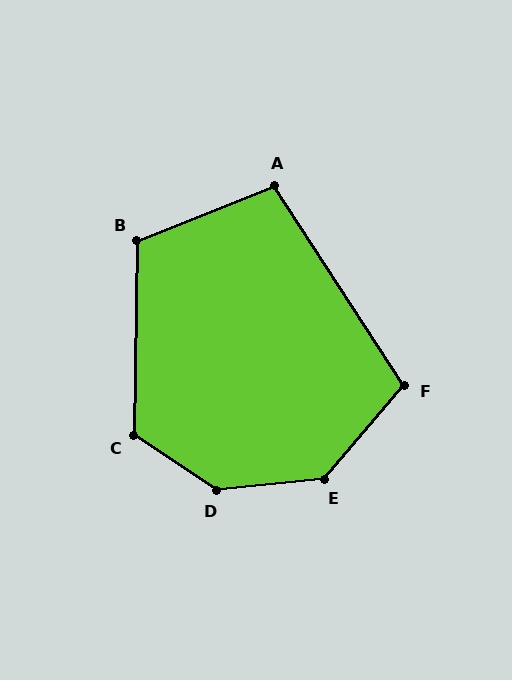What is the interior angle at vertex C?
Approximately 122 degrees (obtuse).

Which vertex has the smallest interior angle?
A, at approximately 101 degrees.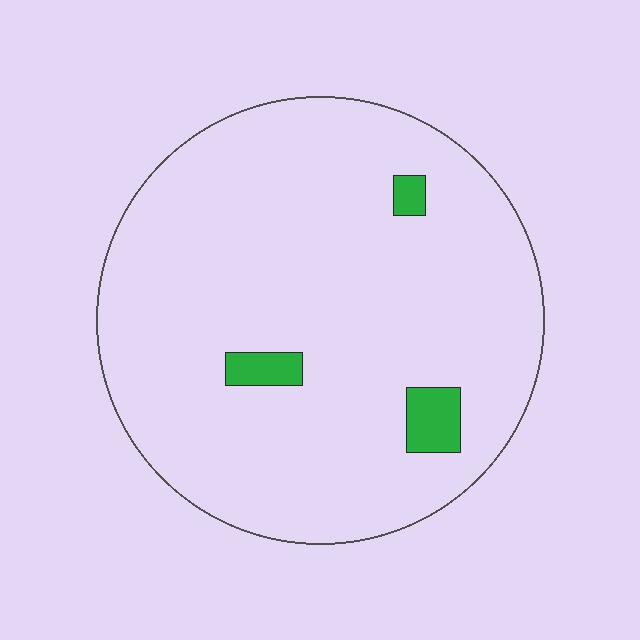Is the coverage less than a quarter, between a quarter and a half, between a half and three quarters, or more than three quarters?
Less than a quarter.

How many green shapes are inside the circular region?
3.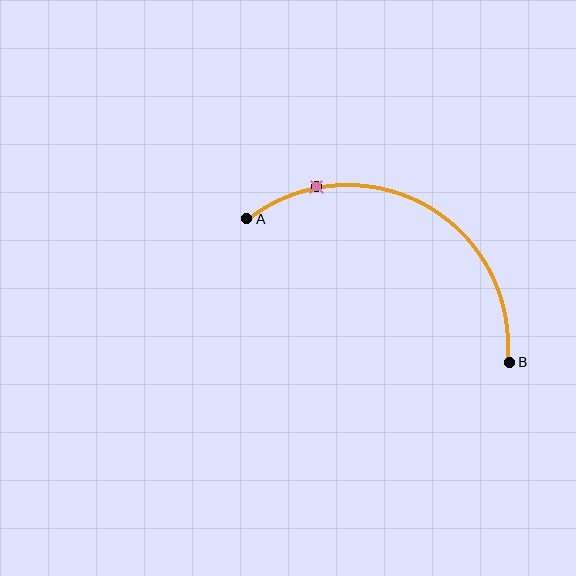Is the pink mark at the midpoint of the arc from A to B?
No. The pink mark lies on the arc but is closer to endpoint A. The arc midpoint would be at the point on the curve equidistant along the arc from both A and B.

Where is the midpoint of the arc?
The arc midpoint is the point on the curve farthest from the straight line joining A and B. It sits above that line.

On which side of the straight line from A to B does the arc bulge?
The arc bulges above the straight line connecting A and B.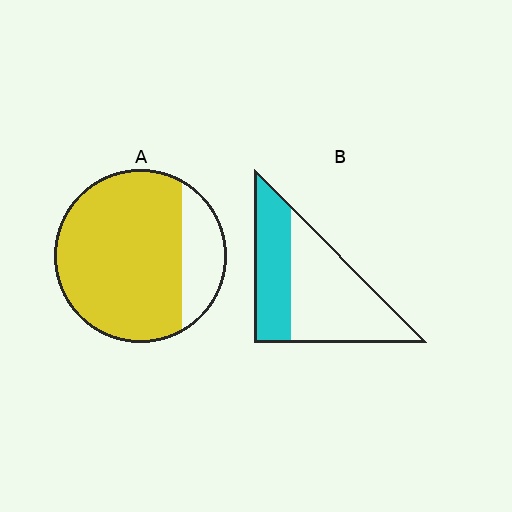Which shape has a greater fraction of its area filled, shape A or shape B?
Shape A.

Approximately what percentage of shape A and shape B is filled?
A is approximately 80% and B is approximately 40%.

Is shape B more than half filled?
No.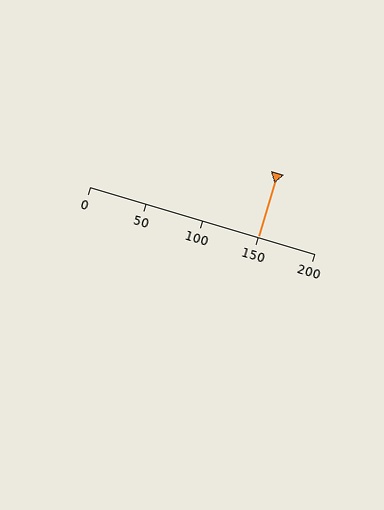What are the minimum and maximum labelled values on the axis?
The axis runs from 0 to 200.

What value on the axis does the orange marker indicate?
The marker indicates approximately 150.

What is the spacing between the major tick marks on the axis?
The major ticks are spaced 50 apart.